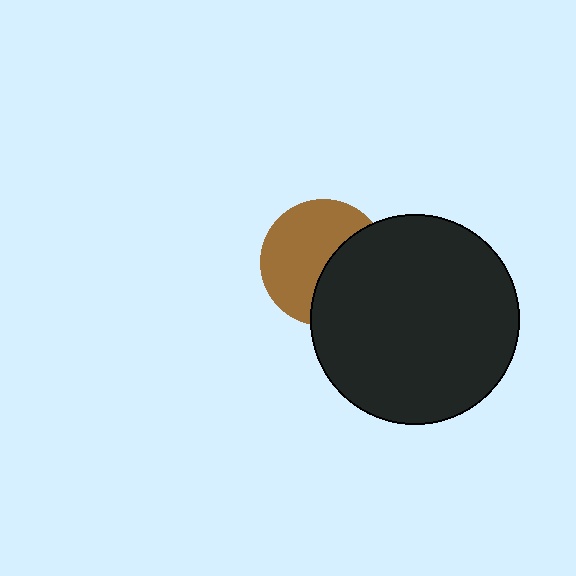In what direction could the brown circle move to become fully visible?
The brown circle could move left. That would shift it out from behind the black circle entirely.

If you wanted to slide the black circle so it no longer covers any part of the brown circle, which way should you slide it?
Slide it right — that is the most direct way to separate the two shapes.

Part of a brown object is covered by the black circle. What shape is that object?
It is a circle.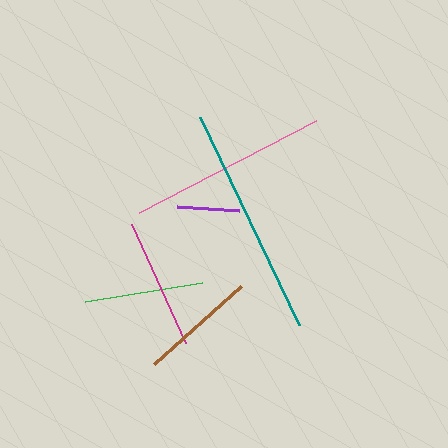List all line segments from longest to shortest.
From longest to shortest: teal, pink, magenta, green, brown, purple.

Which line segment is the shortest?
The purple line is the shortest at approximately 62 pixels.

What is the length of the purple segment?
The purple segment is approximately 62 pixels long.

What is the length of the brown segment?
The brown segment is approximately 117 pixels long.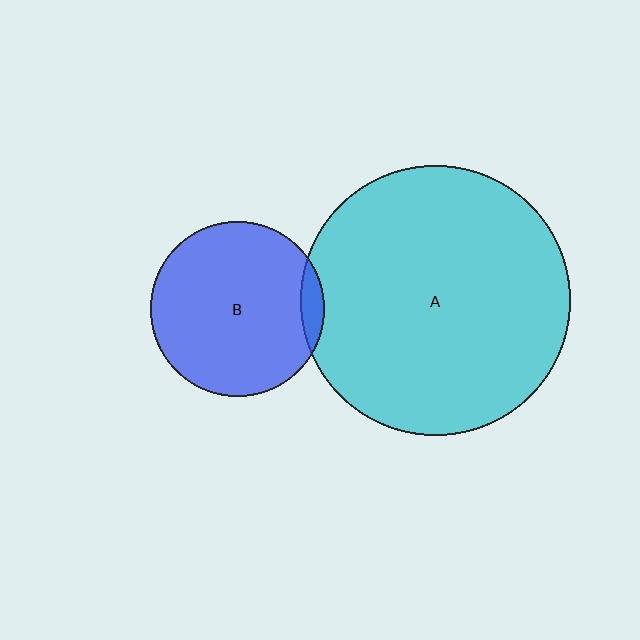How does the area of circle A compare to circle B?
Approximately 2.4 times.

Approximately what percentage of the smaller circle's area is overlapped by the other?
Approximately 5%.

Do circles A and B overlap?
Yes.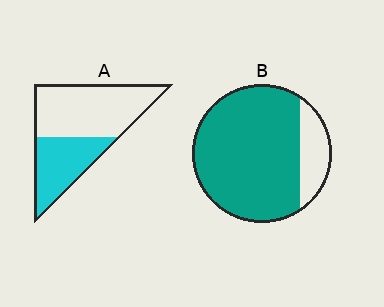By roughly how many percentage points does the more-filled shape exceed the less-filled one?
By roughly 45 percentage points (B over A).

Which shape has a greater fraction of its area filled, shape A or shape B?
Shape B.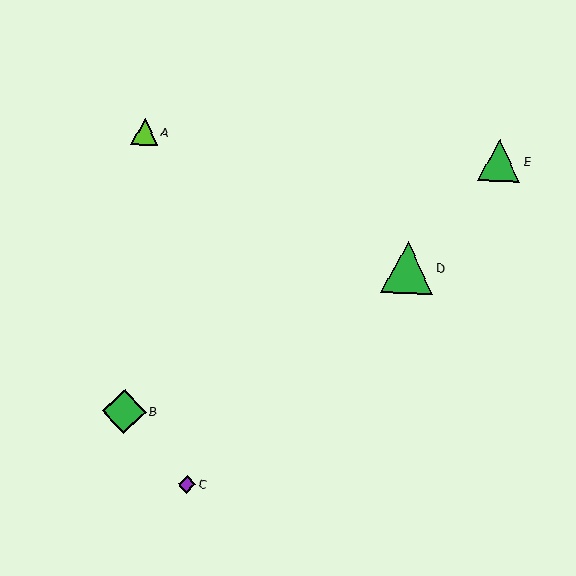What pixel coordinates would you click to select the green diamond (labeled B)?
Click at (124, 411) to select the green diamond B.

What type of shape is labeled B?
Shape B is a green diamond.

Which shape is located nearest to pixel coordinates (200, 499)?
The purple diamond (labeled C) at (187, 484) is nearest to that location.